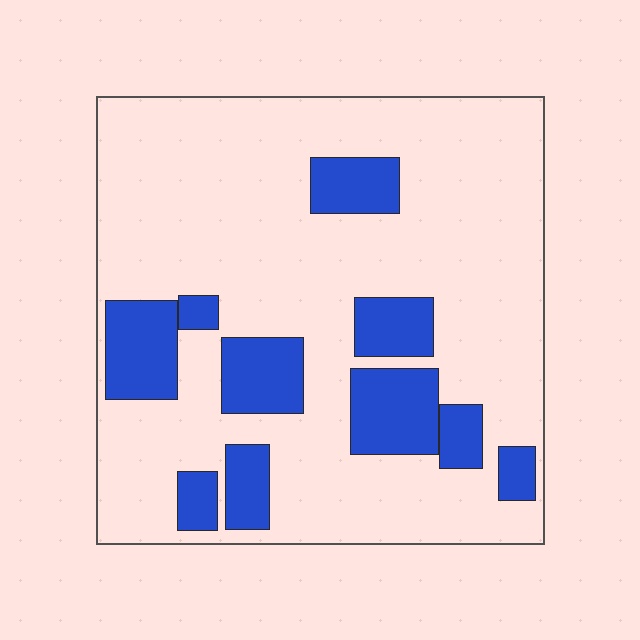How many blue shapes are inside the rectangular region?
10.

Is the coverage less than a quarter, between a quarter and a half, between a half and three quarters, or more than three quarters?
Less than a quarter.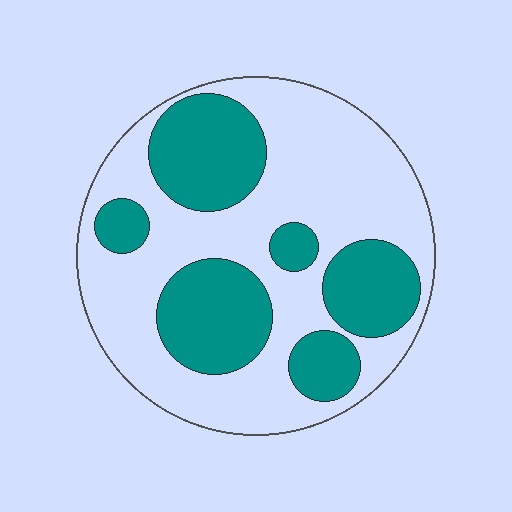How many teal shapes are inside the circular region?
6.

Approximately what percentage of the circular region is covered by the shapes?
Approximately 35%.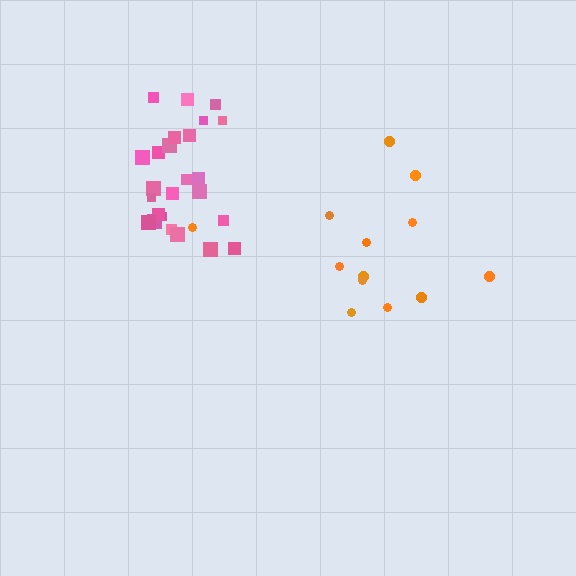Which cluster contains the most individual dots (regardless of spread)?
Pink (26).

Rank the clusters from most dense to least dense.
pink, orange.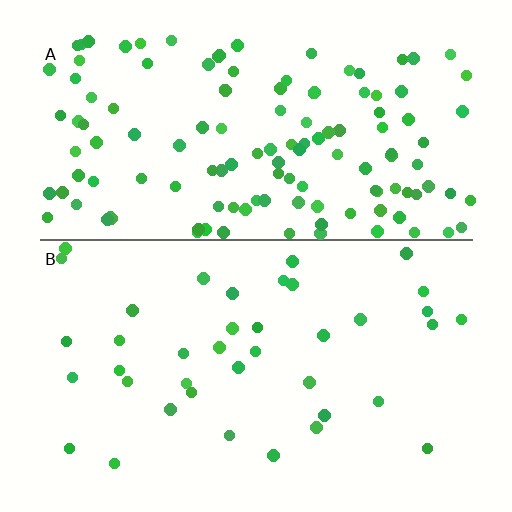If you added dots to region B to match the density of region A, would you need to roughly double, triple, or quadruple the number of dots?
Approximately triple.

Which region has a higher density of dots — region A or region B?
A (the top).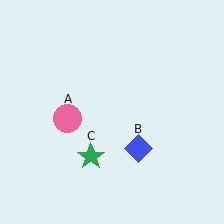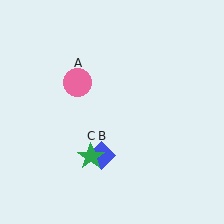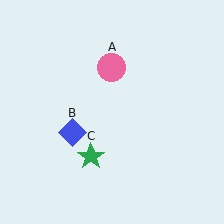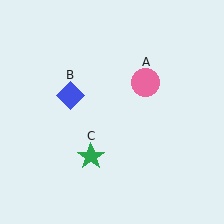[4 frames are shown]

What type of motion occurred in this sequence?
The pink circle (object A), blue diamond (object B) rotated clockwise around the center of the scene.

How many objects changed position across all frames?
2 objects changed position: pink circle (object A), blue diamond (object B).